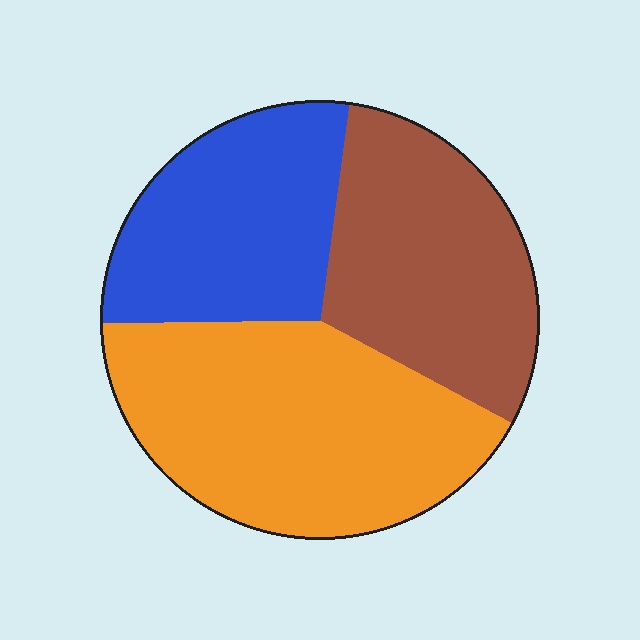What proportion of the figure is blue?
Blue takes up about one quarter (1/4) of the figure.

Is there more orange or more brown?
Orange.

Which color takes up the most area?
Orange, at roughly 40%.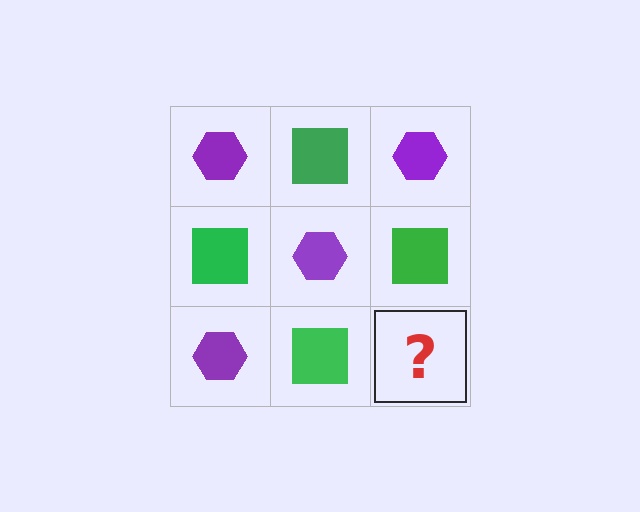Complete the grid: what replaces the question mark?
The question mark should be replaced with a purple hexagon.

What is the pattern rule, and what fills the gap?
The rule is that it alternates purple hexagon and green square in a checkerboard pattern. The gap should be filled with a purple hexagon.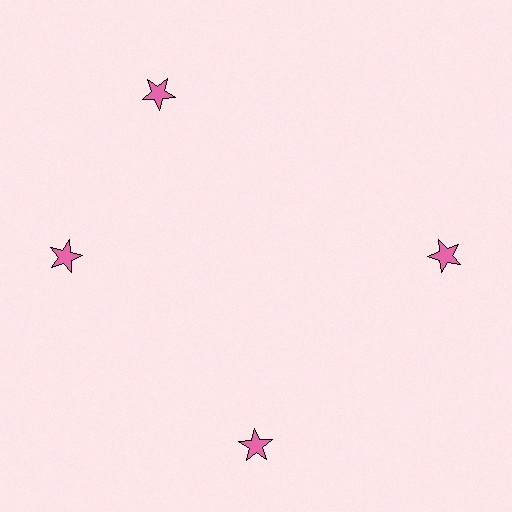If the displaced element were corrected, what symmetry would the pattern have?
It would have 4-fold rotational symmetry — the pattern would map onto itself every 90 degrees.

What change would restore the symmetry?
The symmetry would be restored by rotating it back into even spacing with its neighbors so that all 4 stars sit at equal angles and equal distance from the center.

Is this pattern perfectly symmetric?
No. The 4 pink stars are arranged in a ring, but one element near the 12 o'clock position is rotated out of alignment along the ring, breaking the 4-fold rotational symmetry.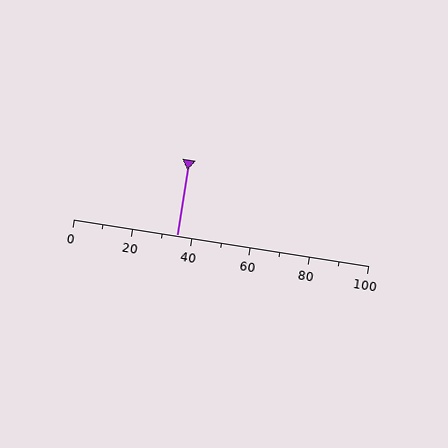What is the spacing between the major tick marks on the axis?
The major ticks are spaced 20 apart.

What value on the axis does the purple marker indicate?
The marker indicates approximately 35.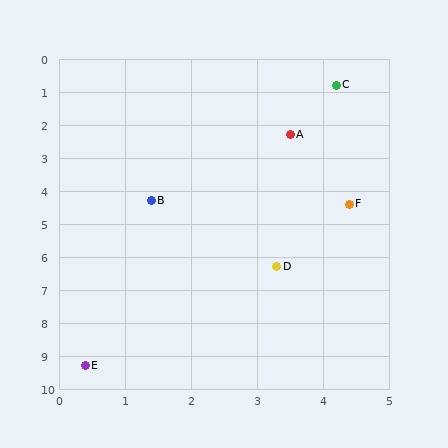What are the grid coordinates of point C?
Point C is at approximately (4.2, 0.8).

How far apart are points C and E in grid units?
Points C and E are about 9.3 grid units apart.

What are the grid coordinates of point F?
Point F is at approximately (4.4, 4.4).